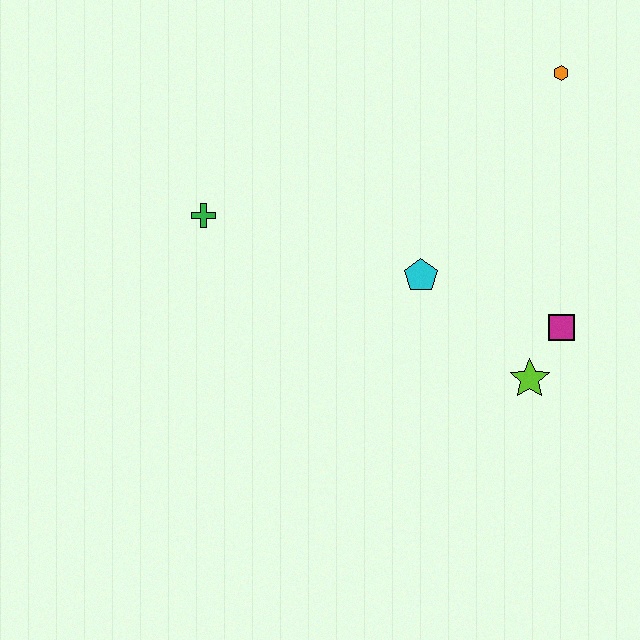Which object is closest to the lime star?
The magenta square is closest to the lime star.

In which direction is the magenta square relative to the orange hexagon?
The magenta square is below the orange hexagon.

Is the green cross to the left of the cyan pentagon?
Yes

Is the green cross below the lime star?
No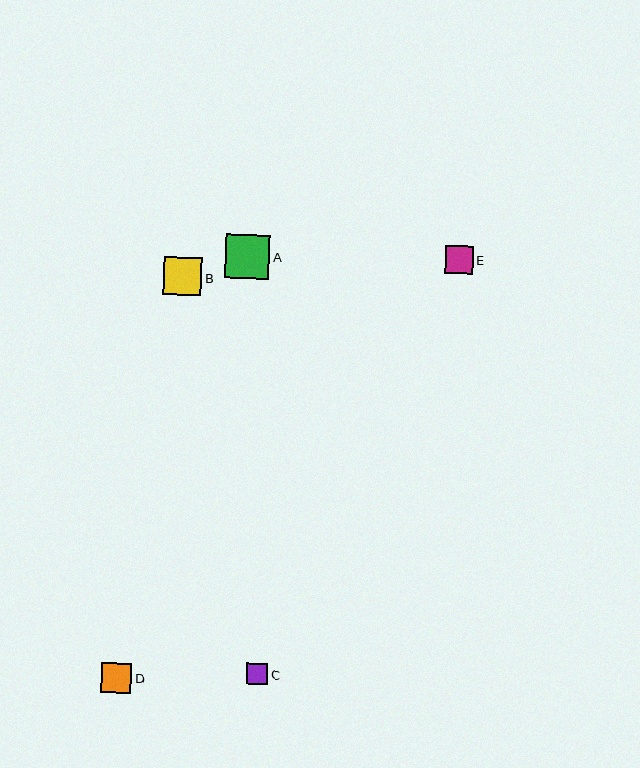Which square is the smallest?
Square C is the smallest with a size of approximately 21 pixels.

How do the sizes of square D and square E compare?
Square D and square E are approximately the same size.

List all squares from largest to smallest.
From largest to smallest: A, B, D, E, C.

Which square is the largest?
Square A is the largest with a size of approximately 44 pixels.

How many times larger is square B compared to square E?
Square B is approximately 1.4 times the size of square E.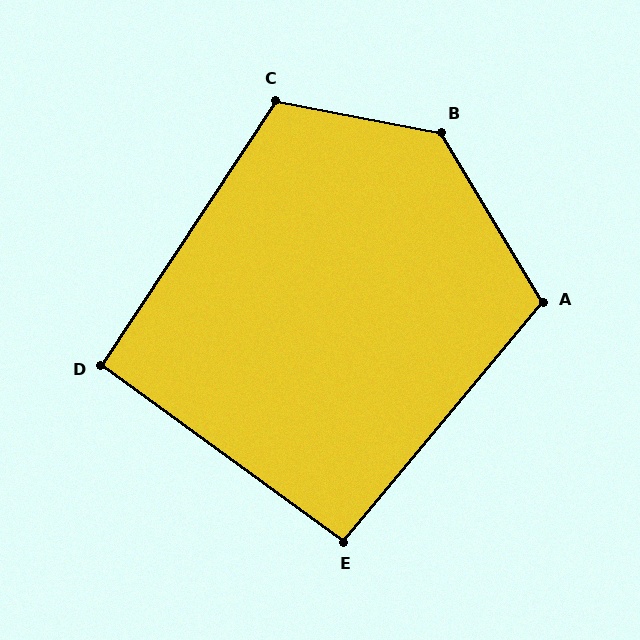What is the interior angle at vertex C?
Approximately 113 degrees (obtuse).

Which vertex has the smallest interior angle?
D, at approximately 93 degrees.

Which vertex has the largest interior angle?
B, at approximately 132 degrees.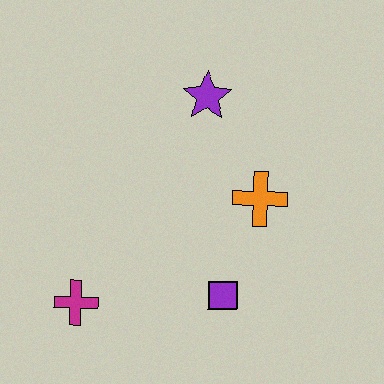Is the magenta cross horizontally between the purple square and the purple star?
No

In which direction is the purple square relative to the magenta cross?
The purple square is to the right of the magenta cross.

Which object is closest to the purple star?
The orange cross is closest to the purple star.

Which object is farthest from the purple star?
The magenta cross is farthest from the purple star.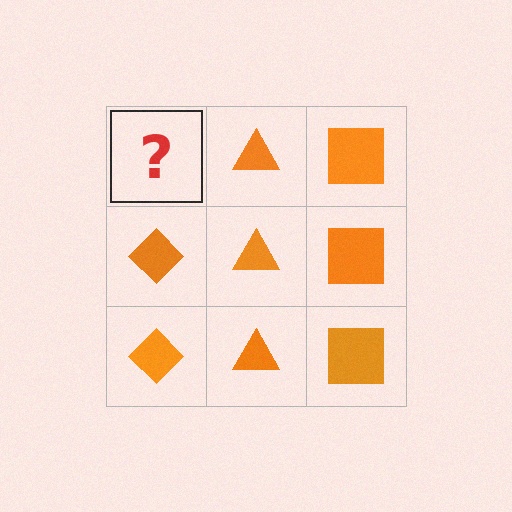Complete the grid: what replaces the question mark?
The question mark should be replaced with an orange diamond.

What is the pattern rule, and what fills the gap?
The rule is that each column has a consistent shape. The gap should be filled with an orange diamond.